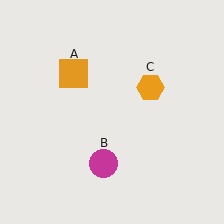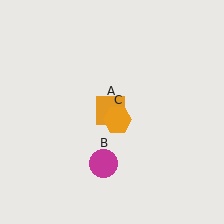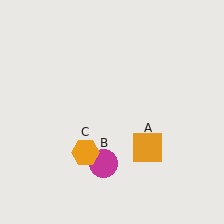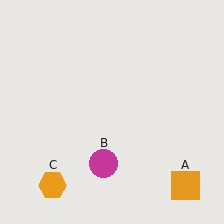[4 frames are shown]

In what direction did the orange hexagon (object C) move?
The orange hexagon (object C) moved down and to the left.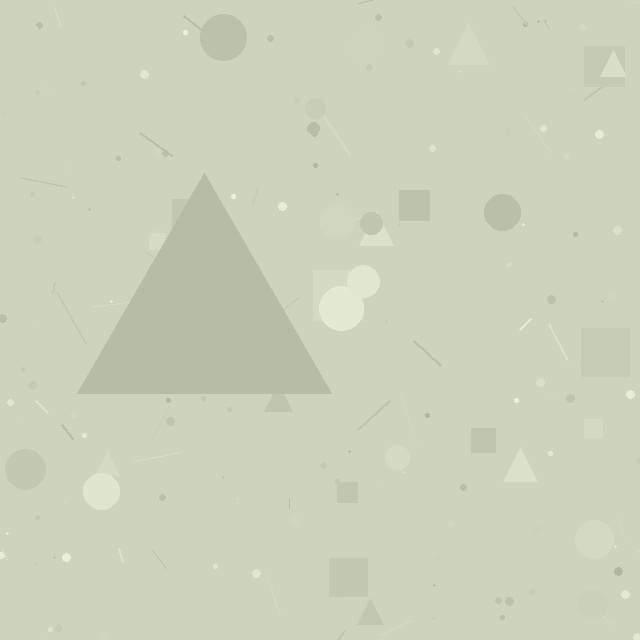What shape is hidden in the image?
A triangle is hidden in the image.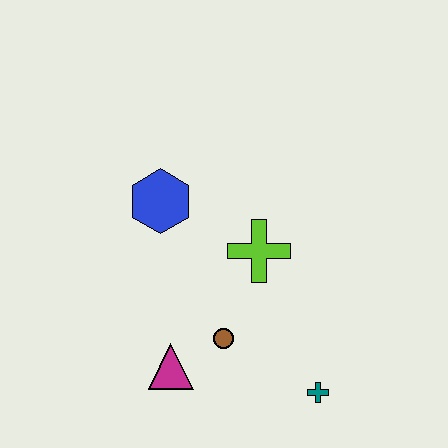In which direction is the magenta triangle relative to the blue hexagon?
The magenta triangle is below the blue hexagon.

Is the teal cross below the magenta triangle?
Yes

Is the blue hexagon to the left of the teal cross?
Yes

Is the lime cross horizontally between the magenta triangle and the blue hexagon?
No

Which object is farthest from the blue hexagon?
The teal cross is farthest from the blue hexagon.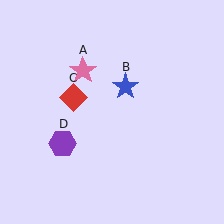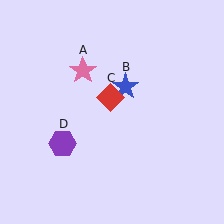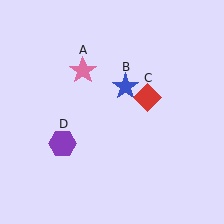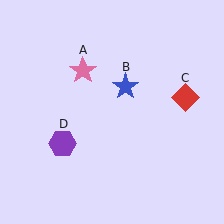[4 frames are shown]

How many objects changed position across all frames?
1 object changed position: red diamond (object C).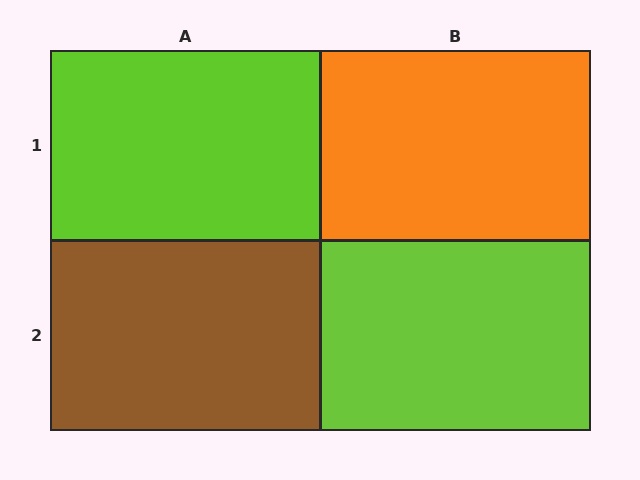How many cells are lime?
2 cells are lime.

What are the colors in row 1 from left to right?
Lime, orange.